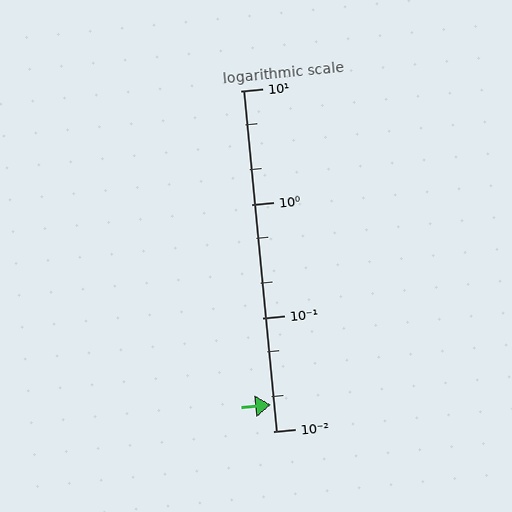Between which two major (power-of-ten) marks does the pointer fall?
The pointer is between 0.01 and 0.1.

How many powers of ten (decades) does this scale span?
The scale spans 3 decades, from 0.01 to 10.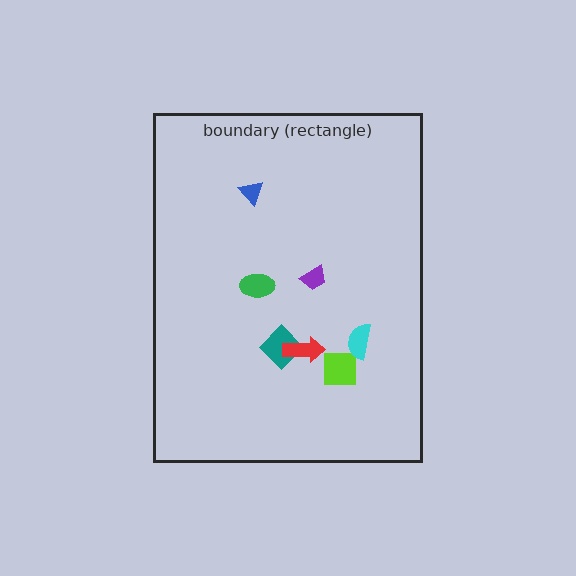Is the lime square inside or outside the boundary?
Inside.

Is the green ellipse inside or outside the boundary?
Inside.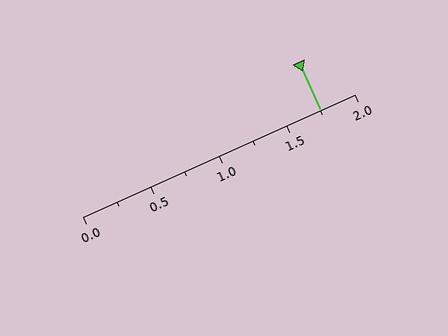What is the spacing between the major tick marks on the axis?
The major ticks are spaced 0.5 apart.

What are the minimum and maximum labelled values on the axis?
The axis runs from 0.0 to 2.0.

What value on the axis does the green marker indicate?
The marker indicates approximately 1.75.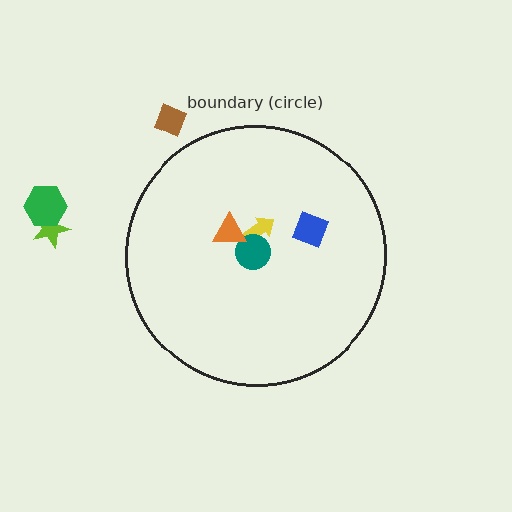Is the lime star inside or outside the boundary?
Outside.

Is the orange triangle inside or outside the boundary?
Inside.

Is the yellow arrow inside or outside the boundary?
Inside.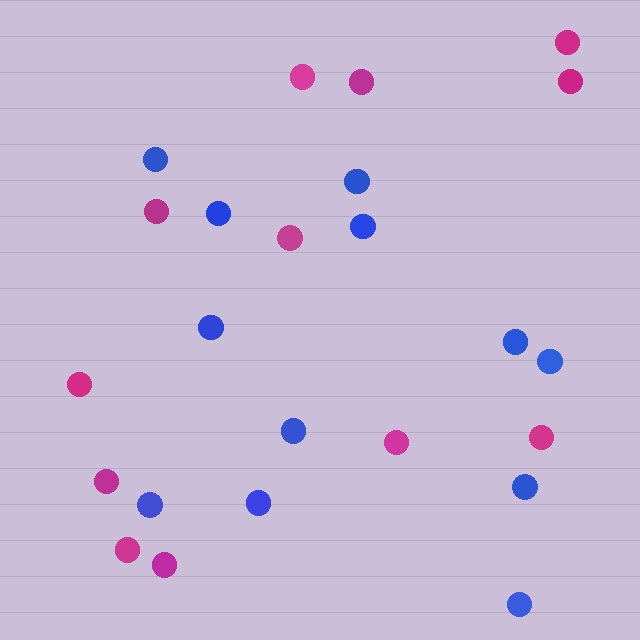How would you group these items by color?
There are 2 groups: one group of blue circles (12) and one group of magenta circles (12).